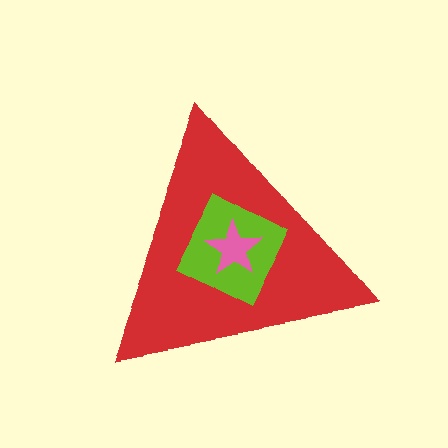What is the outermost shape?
The red triangle.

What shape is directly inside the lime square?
The pink star.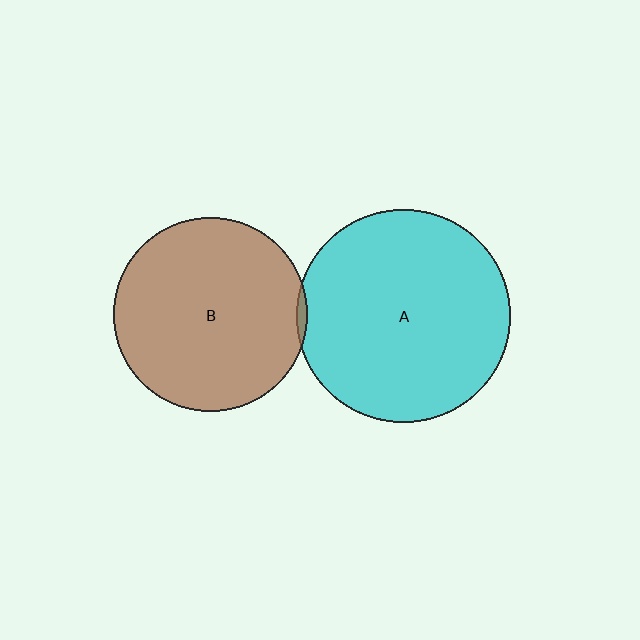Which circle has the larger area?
Circle A (cyan).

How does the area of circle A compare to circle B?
Approximately 1.2 times.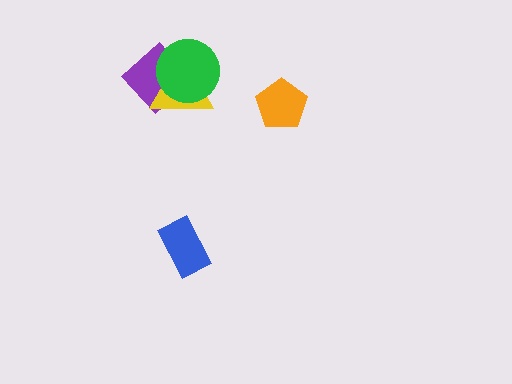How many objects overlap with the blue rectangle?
0 objects overlap with the blue rectangle.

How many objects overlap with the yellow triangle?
2 objects overlap with the yellow triangle.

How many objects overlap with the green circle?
2 objects overlap with the green circle.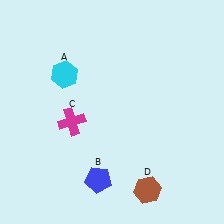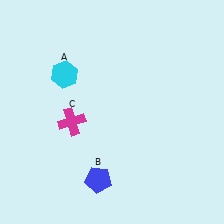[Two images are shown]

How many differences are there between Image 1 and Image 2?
There is 1 difference between the two images.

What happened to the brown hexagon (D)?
The brown hexagon (D) was removed in Image 2. It was in the bottom-right area of Image 1.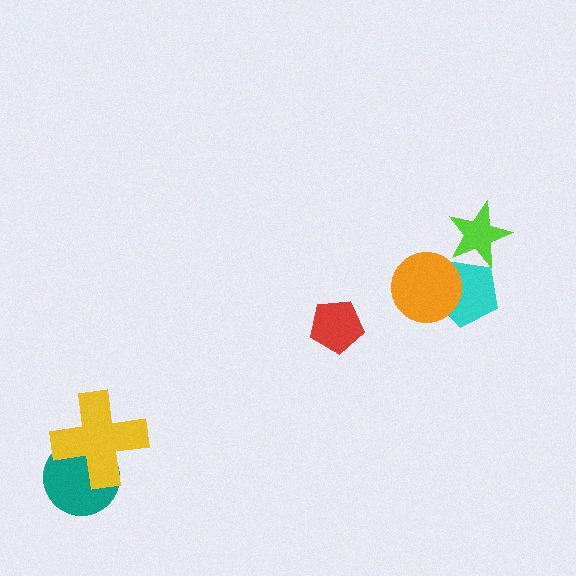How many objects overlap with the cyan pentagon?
2 objects overlap with the cyan pentagon.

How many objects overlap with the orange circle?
1 object overlaps with the orange circle.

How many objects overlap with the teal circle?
1 object overlaps with the teal circle.